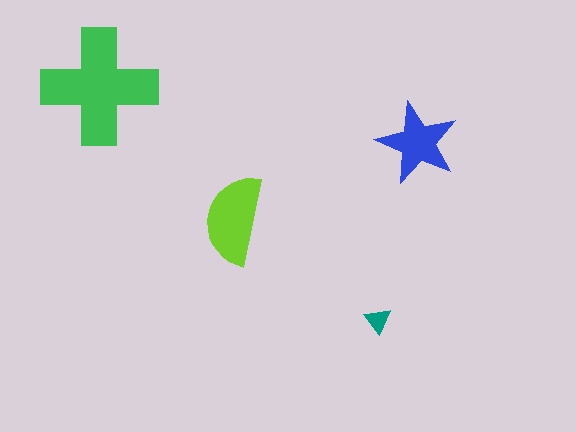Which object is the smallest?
The teal triangle.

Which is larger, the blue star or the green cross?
The green cross.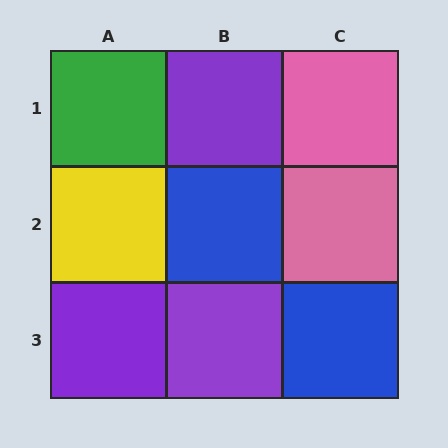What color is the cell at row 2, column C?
Pink.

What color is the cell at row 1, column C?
Pink.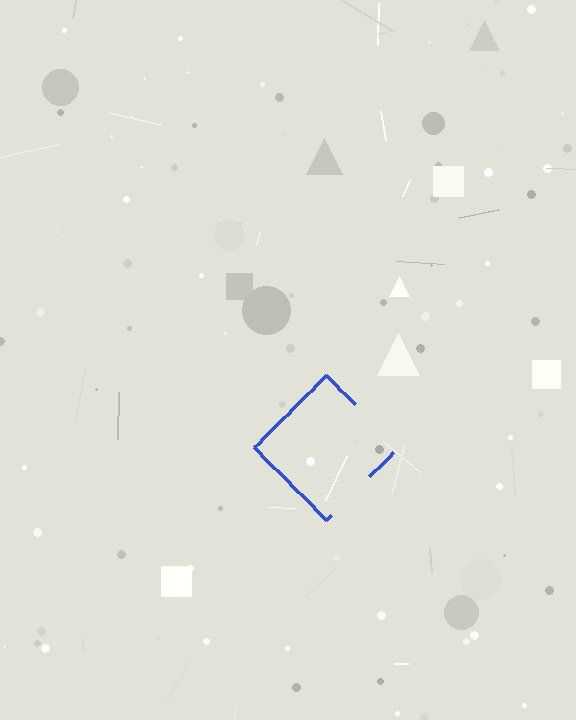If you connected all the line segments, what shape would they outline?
They would outline a diamond.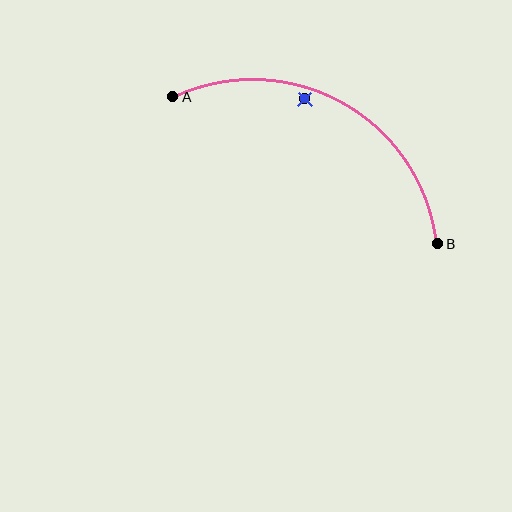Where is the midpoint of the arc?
The arc midpoint is the point on the curve farthest from the straight line joining A and B. It sits above that line.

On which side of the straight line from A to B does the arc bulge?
The arc bulges above the straight line connecting A and B.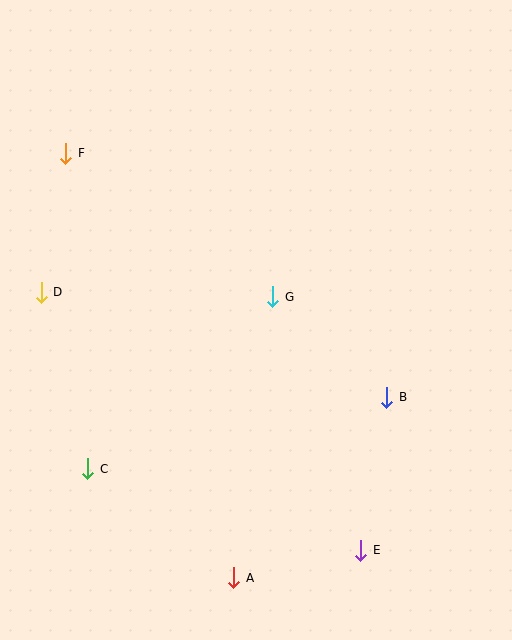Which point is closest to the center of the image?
Point G at (273, 297) is closest to the center.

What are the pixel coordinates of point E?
Point E is at (361, 550).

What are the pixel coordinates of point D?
Point D is at (41, 292).